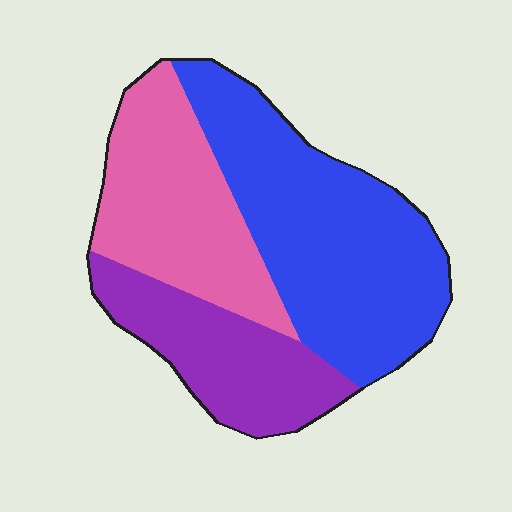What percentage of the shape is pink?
Pink takes up between a quarter and a half of the shape.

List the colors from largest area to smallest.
From largest to smallest: blue, pink, purple.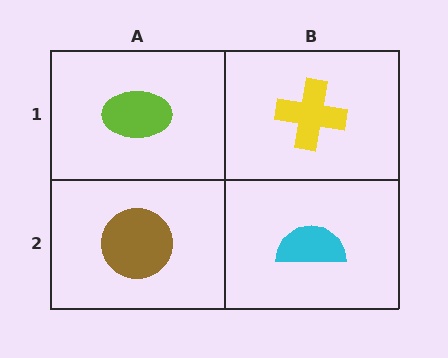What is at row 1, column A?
A lime ellipse.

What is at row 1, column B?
A yellow cross.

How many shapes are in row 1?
2 shapes.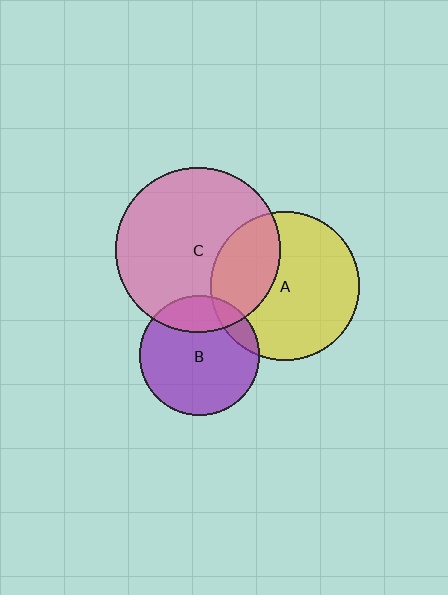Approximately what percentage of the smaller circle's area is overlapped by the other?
Approximately 10%.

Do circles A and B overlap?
Yes.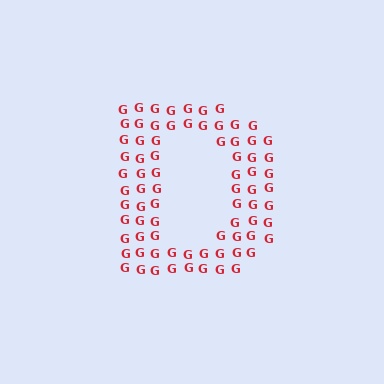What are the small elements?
The small elements are letter G's.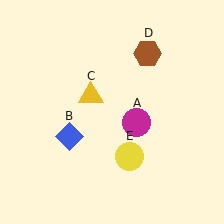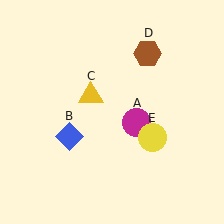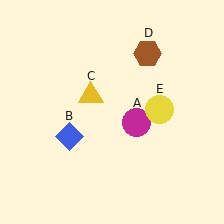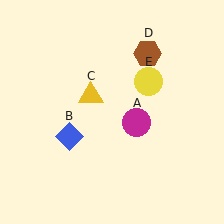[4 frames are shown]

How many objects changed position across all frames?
1 object changed position: yellow circle (object E).